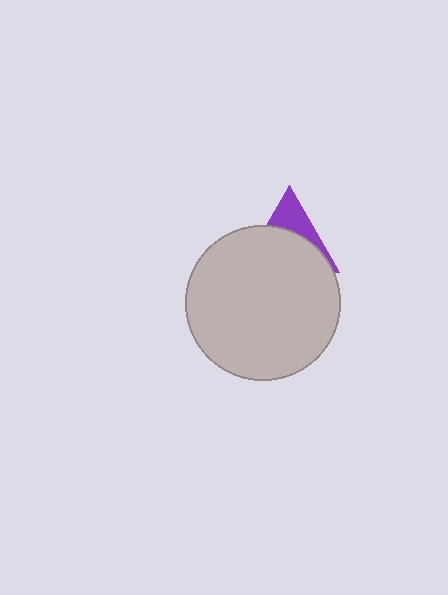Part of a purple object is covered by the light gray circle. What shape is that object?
It is a triangle.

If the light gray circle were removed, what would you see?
You would see the complete purple triangle.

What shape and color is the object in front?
The object in front is a light gray circle.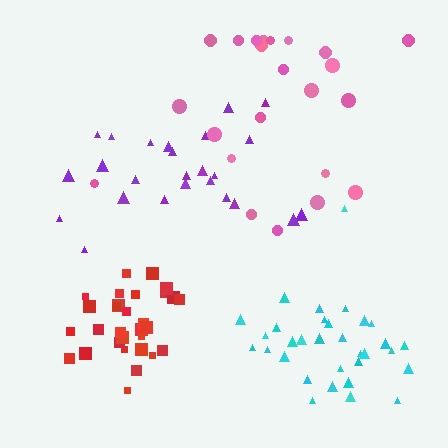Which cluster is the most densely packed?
Red.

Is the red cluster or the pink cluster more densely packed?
Red.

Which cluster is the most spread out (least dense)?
Pink.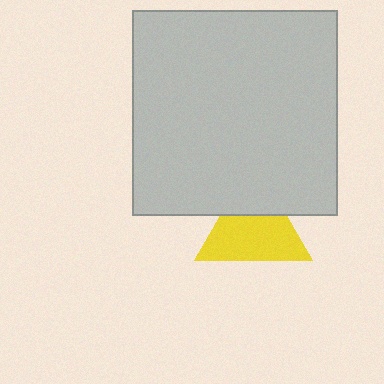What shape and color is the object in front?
The object in front is a light gray square.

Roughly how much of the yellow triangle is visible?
Most of it is visible (roughly 69%).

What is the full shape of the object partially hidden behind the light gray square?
The partially hidden object is a yellow triangle.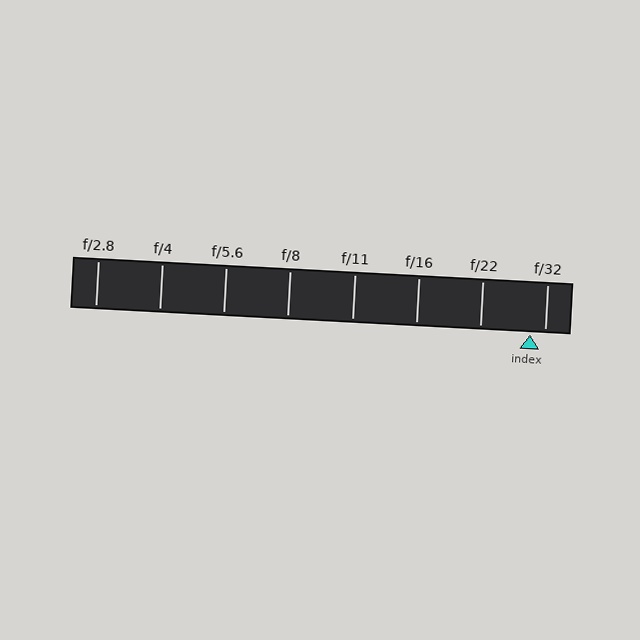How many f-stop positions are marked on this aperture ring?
There are 8 f-stop positions marked.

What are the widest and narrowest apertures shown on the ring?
The widest aperture shown is f/2.8 and the narrowest is f/32.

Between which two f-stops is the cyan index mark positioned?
The index mark is between f/22 and f/32.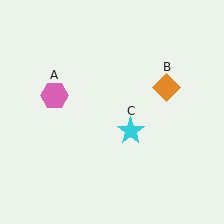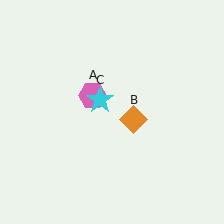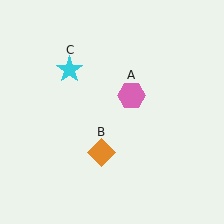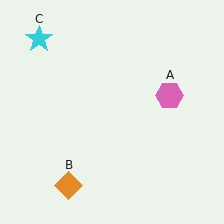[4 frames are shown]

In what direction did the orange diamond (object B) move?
The orange diamond (object B) moved down and to the left.